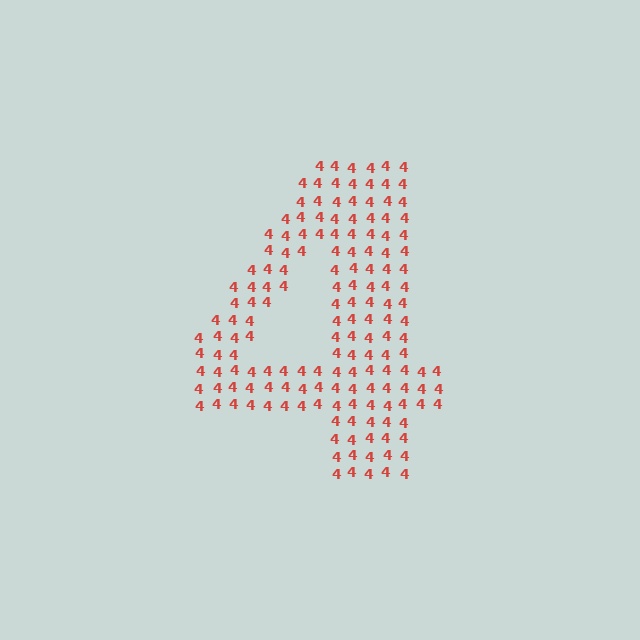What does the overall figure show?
The overall figure shows the digit 4.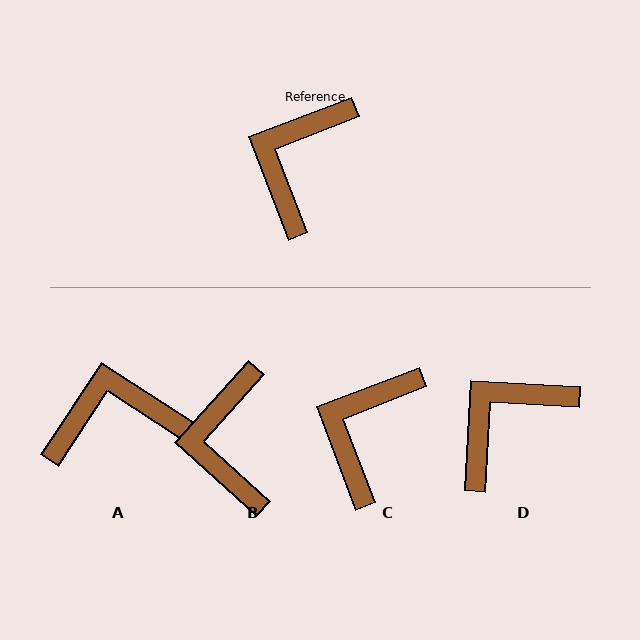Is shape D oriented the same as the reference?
No, it is off by about 24 degrees.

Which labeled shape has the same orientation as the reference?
C.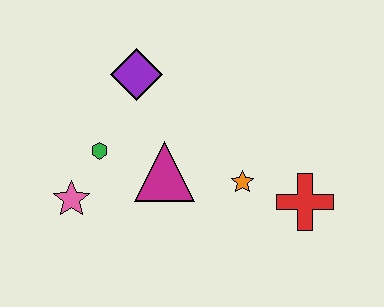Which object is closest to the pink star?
The green hexagon is closest to the pink star.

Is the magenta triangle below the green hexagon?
Yes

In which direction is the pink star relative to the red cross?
The pink star is to the left of the red cross.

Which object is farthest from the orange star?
The pink star is farthest from the orange star.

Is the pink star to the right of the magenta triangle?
No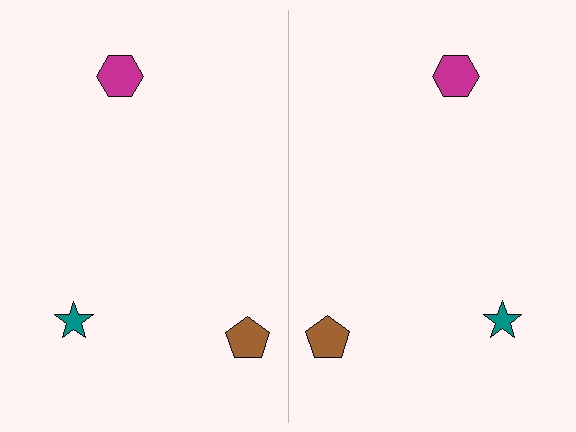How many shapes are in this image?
There are 6 shapes in this image.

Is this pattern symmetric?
Yes, this pattern has bilateral (reflection) symmetry.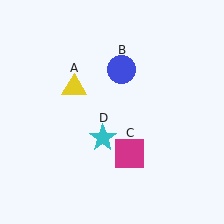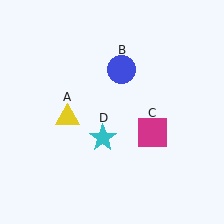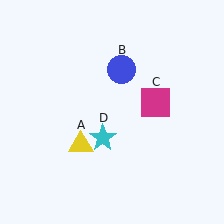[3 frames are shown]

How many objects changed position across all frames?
2 objects changed position: yellow triangle (object A), magenta square (object C).